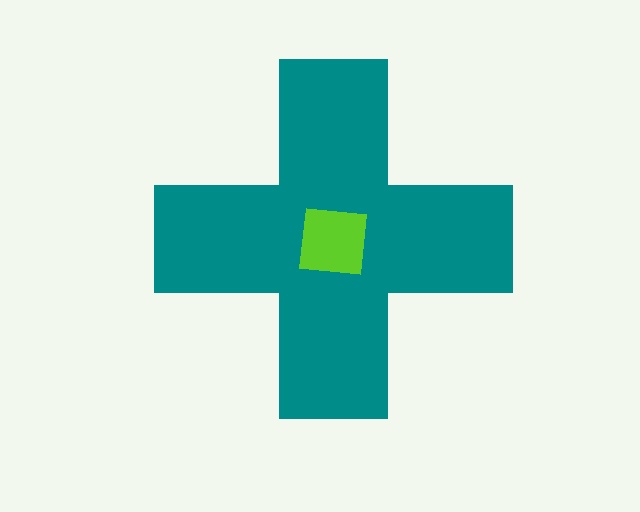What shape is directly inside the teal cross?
The lime square.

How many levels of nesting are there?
2.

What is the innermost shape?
The lime square.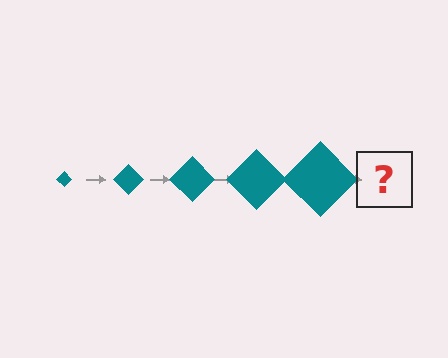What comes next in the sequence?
The next element should be a teal diamond, larger than the previous one.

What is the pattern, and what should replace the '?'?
The pattern is that the diamond gets progressively larger each step. The '?' should be a teal diamond, larger than the previous one.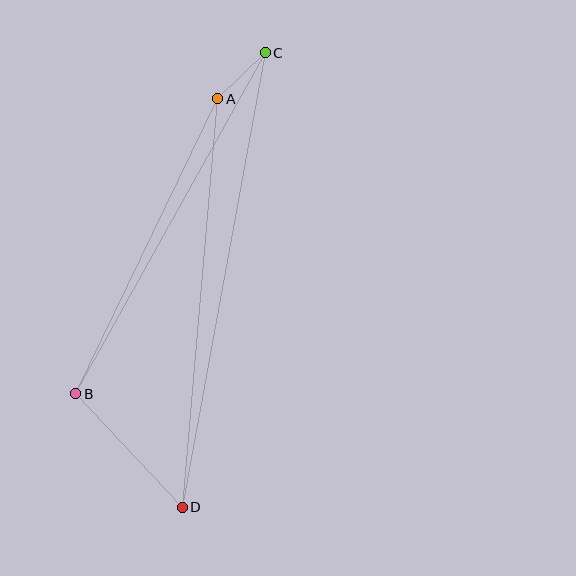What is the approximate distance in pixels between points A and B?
The distance between A and B is approximately 327 pixels.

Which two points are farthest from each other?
Points C and D are farthest from each other.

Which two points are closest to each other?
Points A and C are closest to each other.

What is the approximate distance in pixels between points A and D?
The distance between A and D is approximately 410 pixels.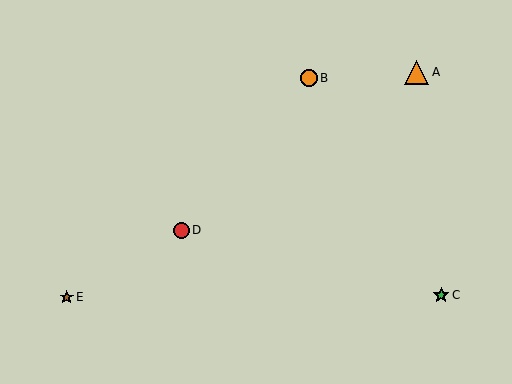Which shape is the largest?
The orange triangle (labeled A) is the largest.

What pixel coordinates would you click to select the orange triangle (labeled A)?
Click at (416, 72) to select the orange triangle A.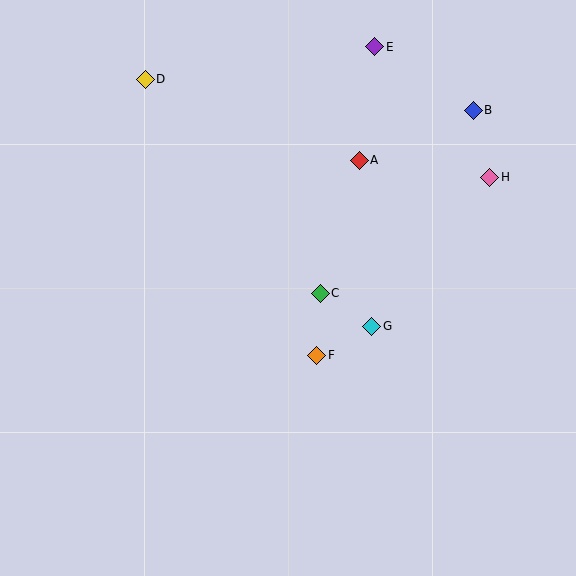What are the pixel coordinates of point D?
Point D is at (145, 79).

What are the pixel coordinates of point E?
Point E is at (375, 47).